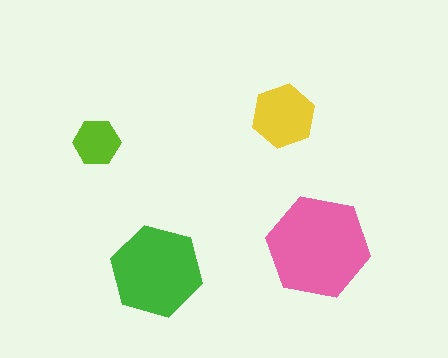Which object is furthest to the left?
The lime hexagon is leftmost.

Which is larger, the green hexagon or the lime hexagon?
The green one.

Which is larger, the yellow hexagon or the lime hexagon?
The yellow one.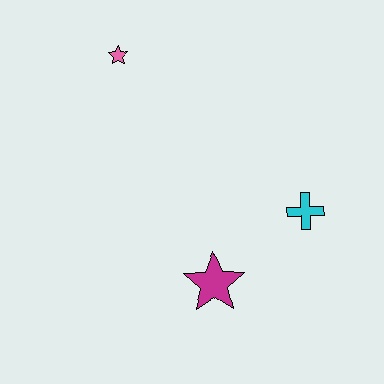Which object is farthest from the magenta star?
The pink star is farthest from the magenta star.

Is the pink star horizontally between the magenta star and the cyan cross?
No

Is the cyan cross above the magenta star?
Yes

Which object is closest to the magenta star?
The cyan cross is closest to the magenta star.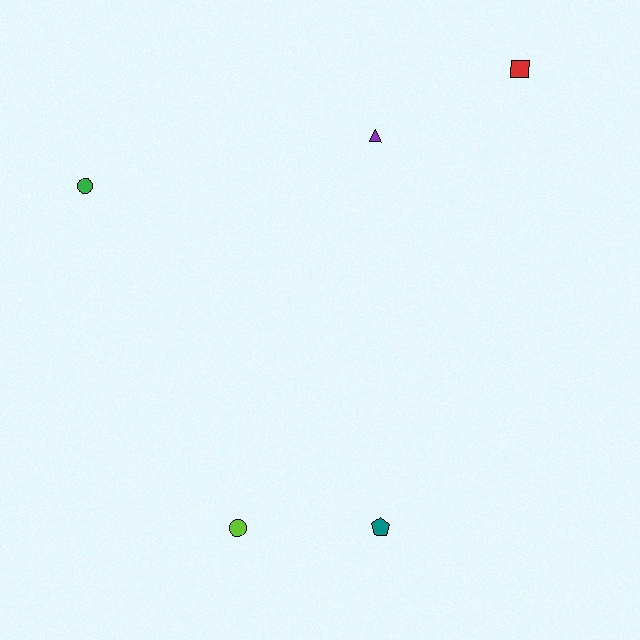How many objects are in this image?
There are 5 objects.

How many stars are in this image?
There are no stars.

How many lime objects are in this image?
There is 1 lime object.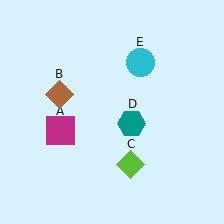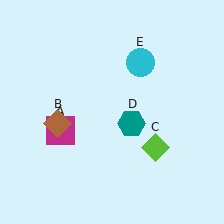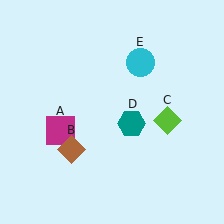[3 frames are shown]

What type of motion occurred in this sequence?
The brown diamond (object B), lime diamond (object C) rotated counterclockwise around the center of the scene.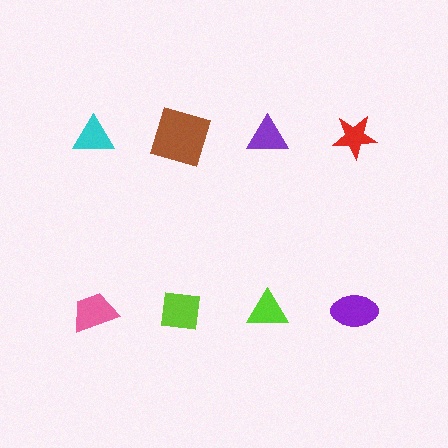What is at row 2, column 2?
A lime square.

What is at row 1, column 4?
A red star.